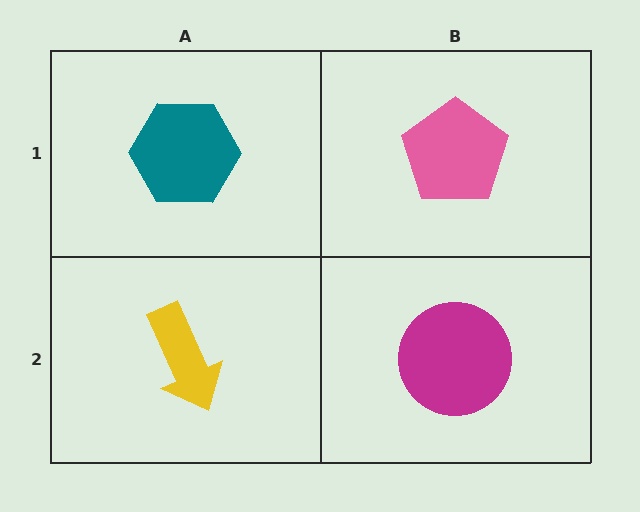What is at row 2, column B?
A magenta circle.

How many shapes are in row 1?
2 shapes.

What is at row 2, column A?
A yellow arrow.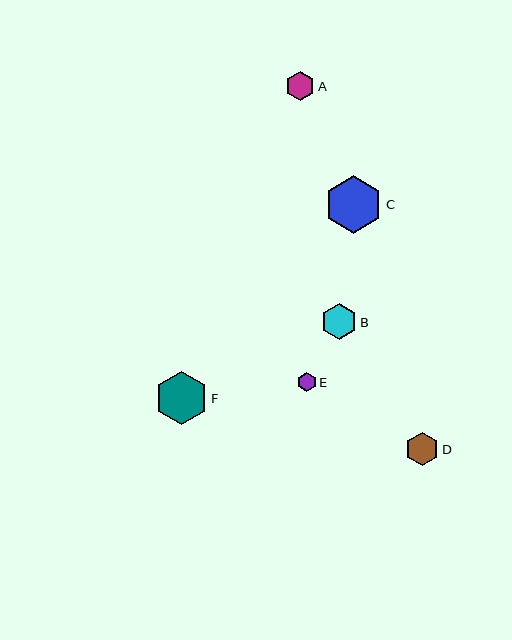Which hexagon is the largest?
Hexagon C is the largest with a size of approximately 58 pixels.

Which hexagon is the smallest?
Hexagon E is the smallest with a size of approximately 19 pixels.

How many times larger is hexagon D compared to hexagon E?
Hexagon D is approximately 1.7 times the size of hexagon E.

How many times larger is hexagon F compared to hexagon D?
Hexagon F is approximately 1.6 times the size of hexagon D.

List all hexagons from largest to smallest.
From largest to smallest: C, F, B, D, A, E.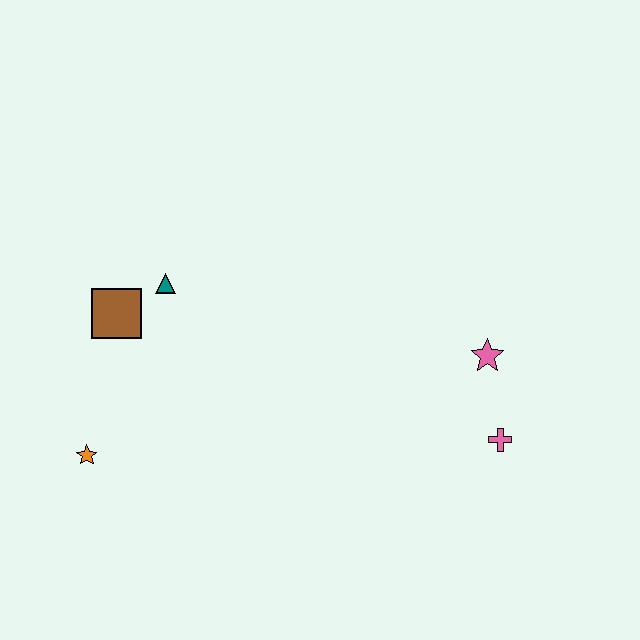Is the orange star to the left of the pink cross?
Yes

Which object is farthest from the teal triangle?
The pink cross is farthest from the teal triangle.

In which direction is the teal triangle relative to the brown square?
The teal triangle is to the right of the brown square.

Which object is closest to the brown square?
The teal triangle is closest to the brown square.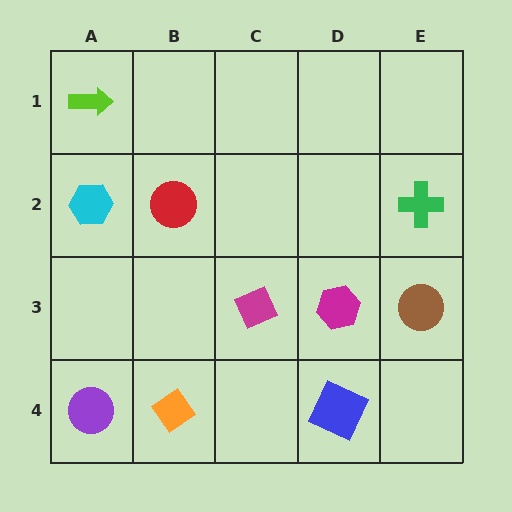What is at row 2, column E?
A green cross.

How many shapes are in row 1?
1 shape.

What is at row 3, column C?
A magenta diamond.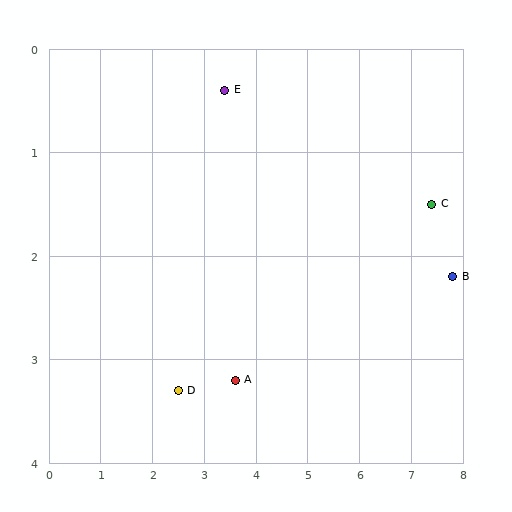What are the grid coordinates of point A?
Point A is at approximately (3.6, 3.2).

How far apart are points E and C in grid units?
Points E and C are about 4.1 grid units apart.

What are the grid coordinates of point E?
Point E is at approximately (3.4, 0.4).